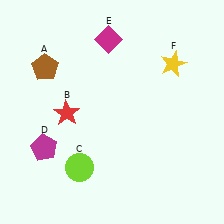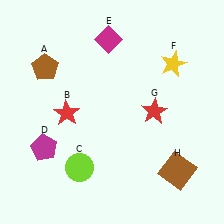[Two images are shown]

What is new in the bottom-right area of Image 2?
A brown square (H) was added in the bottom-right area of Image 2.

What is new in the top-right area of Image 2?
A red star (G) was added in the top-right area of Image 2.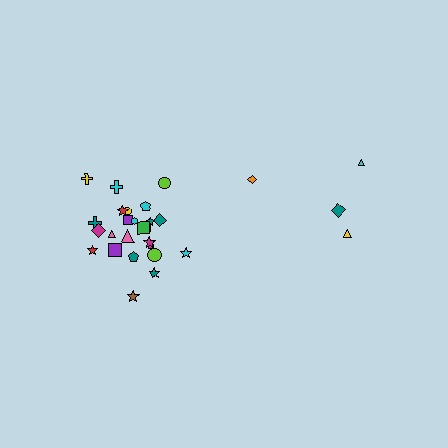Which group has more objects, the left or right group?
The left group.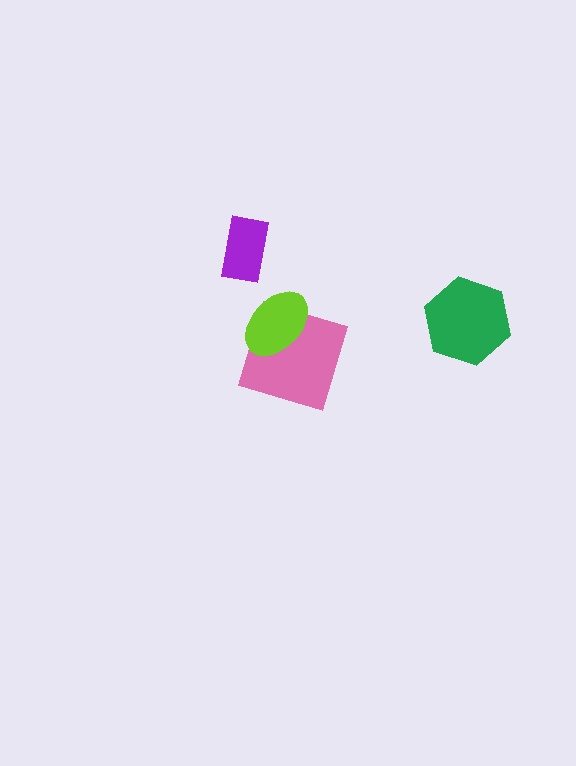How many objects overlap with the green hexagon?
0 objects overlap with the green hexagon.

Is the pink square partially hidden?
Yes, it is partially covered by another shape.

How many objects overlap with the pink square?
1 object overlaps with the pink square.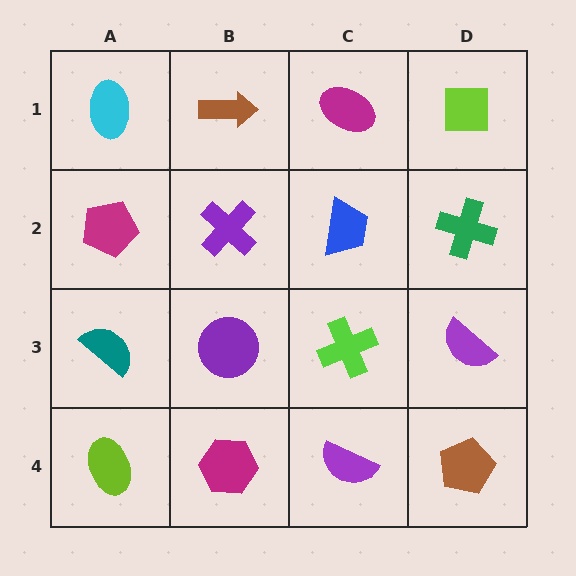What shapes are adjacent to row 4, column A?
A teal semicircle (row 3, column A), a magenta hexagon (row 4, column B).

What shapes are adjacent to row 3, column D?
A green cross (row 2, column D), a brown pentagon (row 4, column D), a lime cross (row 3, column C).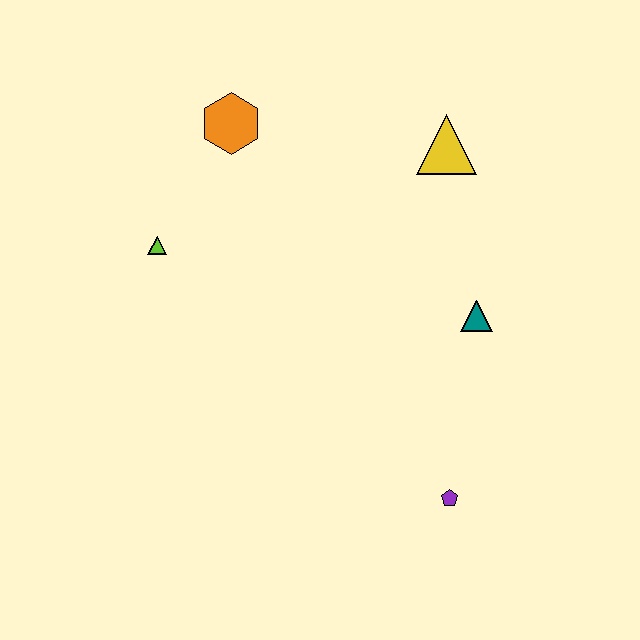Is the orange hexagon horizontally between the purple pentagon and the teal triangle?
No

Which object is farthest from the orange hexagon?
The purple pentagon is farthest from the orange hexagon.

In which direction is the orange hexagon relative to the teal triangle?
The orange hexagon is to the left of the teal triangle.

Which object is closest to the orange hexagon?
The lime triangle is closest to the orange hexagon.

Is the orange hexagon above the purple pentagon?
Yes